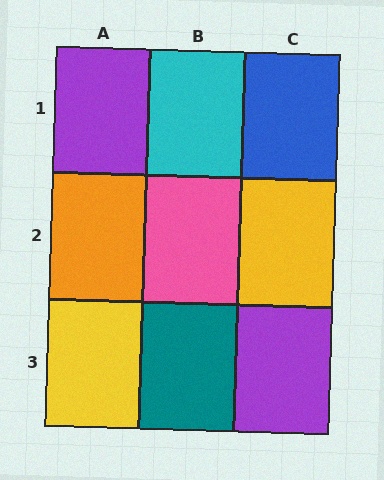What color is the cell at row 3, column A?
Yellow.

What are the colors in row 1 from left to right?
Purple, cyan, blue.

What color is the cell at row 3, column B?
Teal.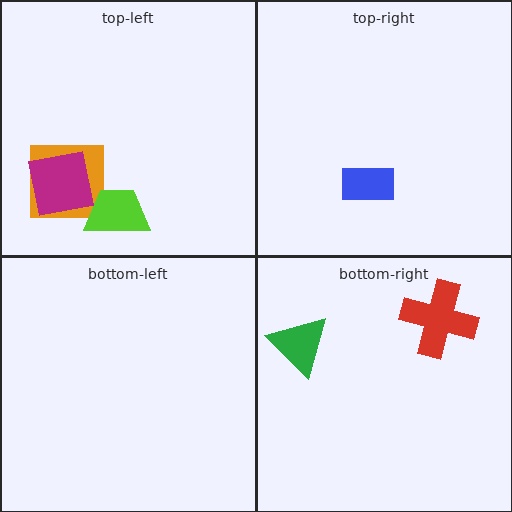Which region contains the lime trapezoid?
The top-left region.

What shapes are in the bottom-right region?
The green triangle, the red cross.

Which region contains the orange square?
The top-left region.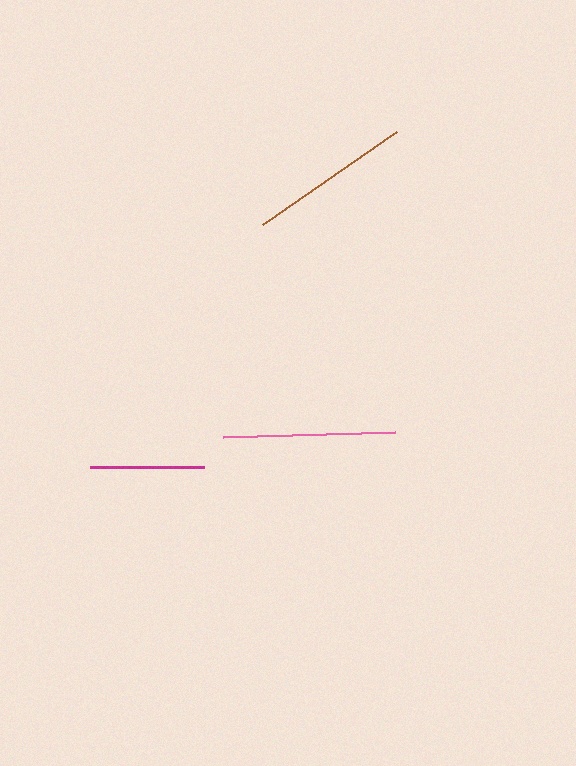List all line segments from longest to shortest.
From longest to shortest: pink, brown, magenta.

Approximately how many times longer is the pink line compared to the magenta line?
The pink line is approximately 1.5 times the length of the magenta line.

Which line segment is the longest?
The pink line is the longest at approximately 172 pixels.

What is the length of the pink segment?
The pink segment is approximately 172 pixels long.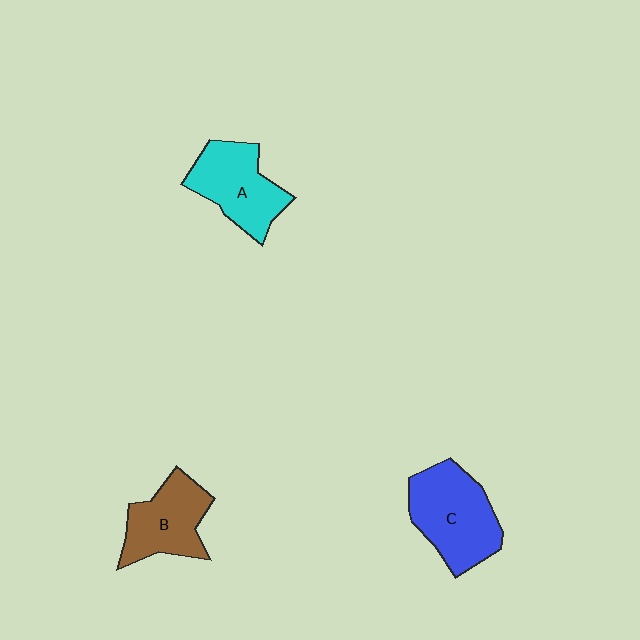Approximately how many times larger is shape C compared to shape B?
Approximately 1.3 times.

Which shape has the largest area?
Shape C (blue).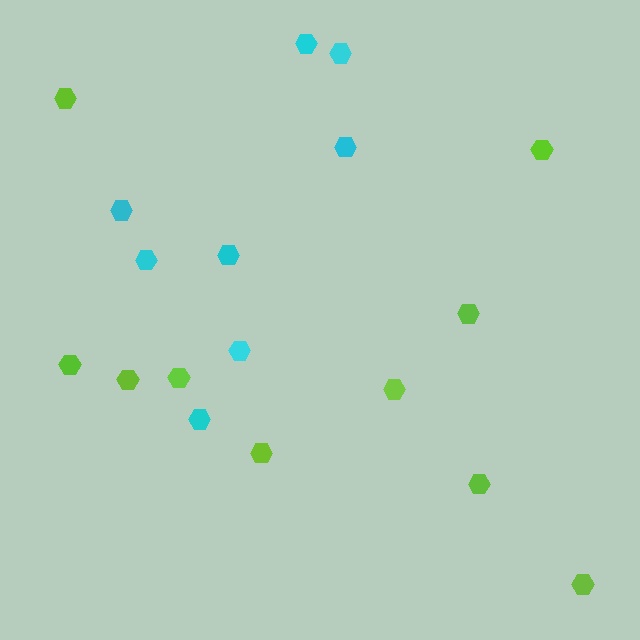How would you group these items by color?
There are 2 groups: one group of lime hexagons (10) and one group of cyan hexagons (8).